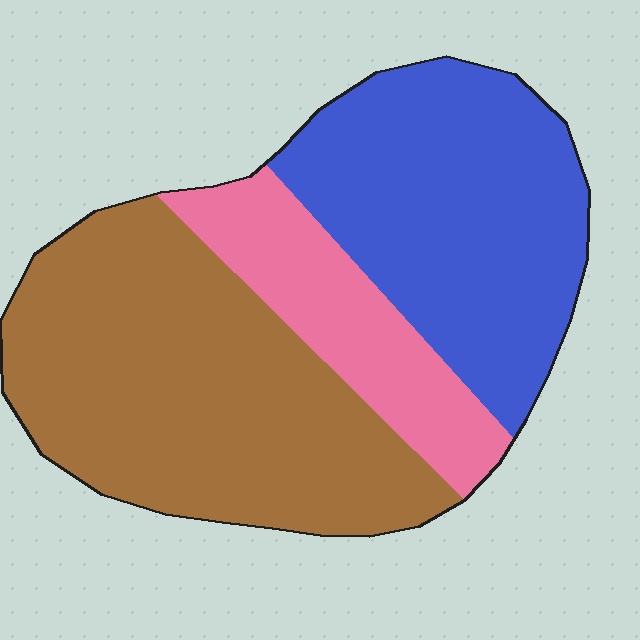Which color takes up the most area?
Brown, at roughly 45%.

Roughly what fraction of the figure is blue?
Blue covers about 35% of the figure.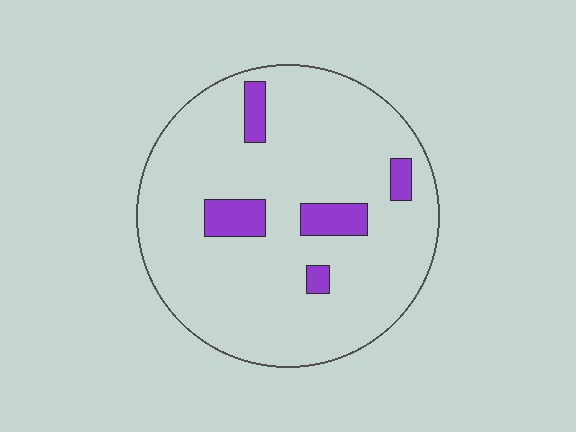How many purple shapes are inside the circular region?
5.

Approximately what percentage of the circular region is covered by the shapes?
Approximately 10%.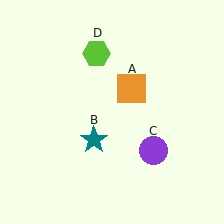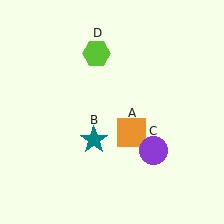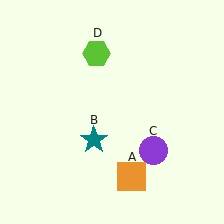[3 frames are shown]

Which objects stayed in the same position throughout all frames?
Teal star (object B) and purple circle (object C) and lime hexagon (object D) remained stationary.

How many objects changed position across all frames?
1 object changed position: orange square (object A).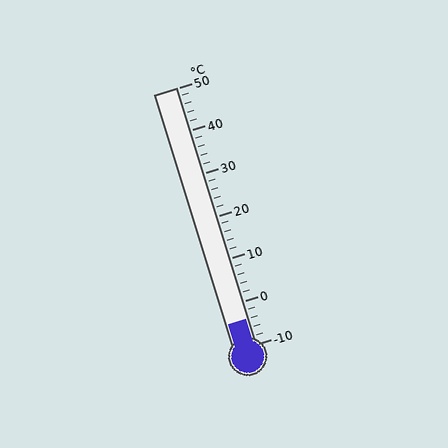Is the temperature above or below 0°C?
The temperature is below 0°C.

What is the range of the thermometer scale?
The thermometer scale ranges from -10°C to 50°C.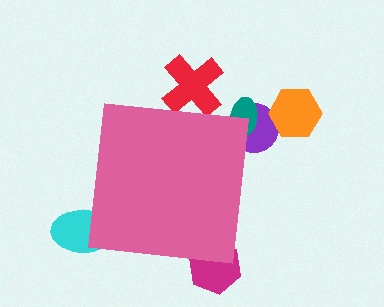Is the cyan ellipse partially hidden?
Yes, the cyan ellipse is partially hidden behind the pink square.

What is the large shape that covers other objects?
A pink square.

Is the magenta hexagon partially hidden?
Yes, the magenta hexagon is partially hidden behind the pink square.